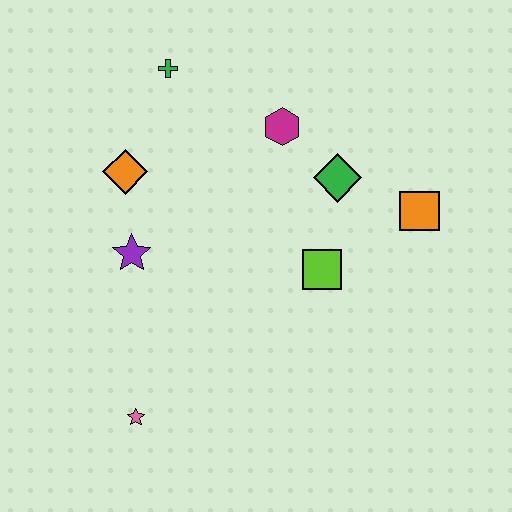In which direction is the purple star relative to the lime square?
The purple star is to the left of the lime square.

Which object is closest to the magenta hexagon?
The green diamond is closest to the magenta hexagon.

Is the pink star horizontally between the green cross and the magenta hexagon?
No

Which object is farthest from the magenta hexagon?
The pink star is farthest from the magenta hexagon.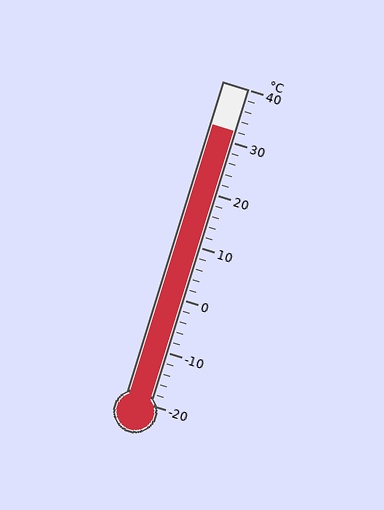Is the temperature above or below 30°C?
The temperature is above 30°C.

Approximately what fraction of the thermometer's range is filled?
The thermometer is filled to approximately 85% of its range.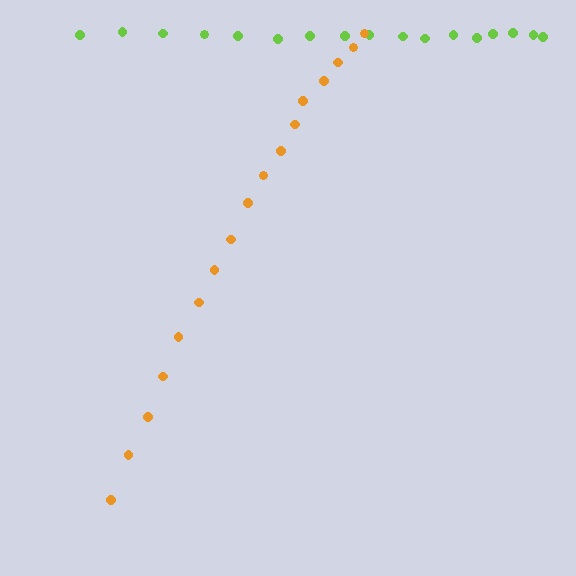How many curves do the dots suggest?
There are 2 distinct paths.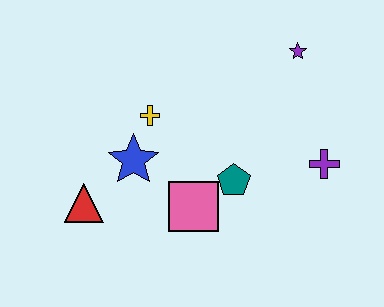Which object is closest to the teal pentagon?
The pink square is closest to the teal pentagon.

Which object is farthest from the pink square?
The purple star is farthest from the pink square.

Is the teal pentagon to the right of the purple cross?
No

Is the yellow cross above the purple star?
No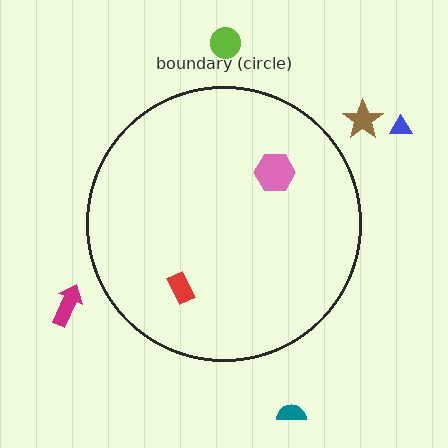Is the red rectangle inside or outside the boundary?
Inside.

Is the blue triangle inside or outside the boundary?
Outside.